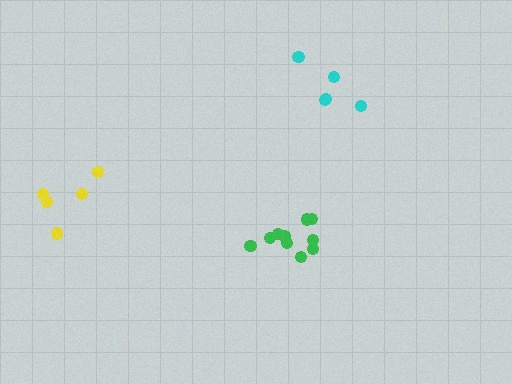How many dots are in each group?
Group 1: 10 dots, Group 2: 5 dots, Group 3: 5 dots (20 total).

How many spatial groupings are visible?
There are 3 spatial groupings.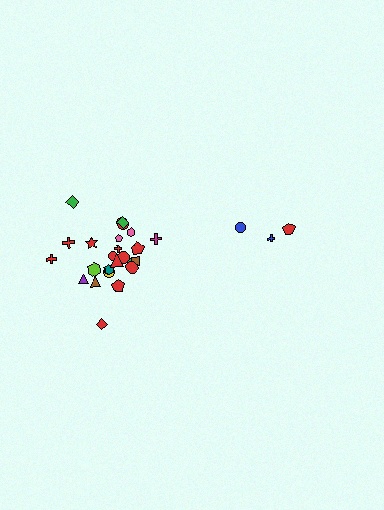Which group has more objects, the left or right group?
The left group.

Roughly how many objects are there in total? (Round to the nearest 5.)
Roughly 30 objects in total.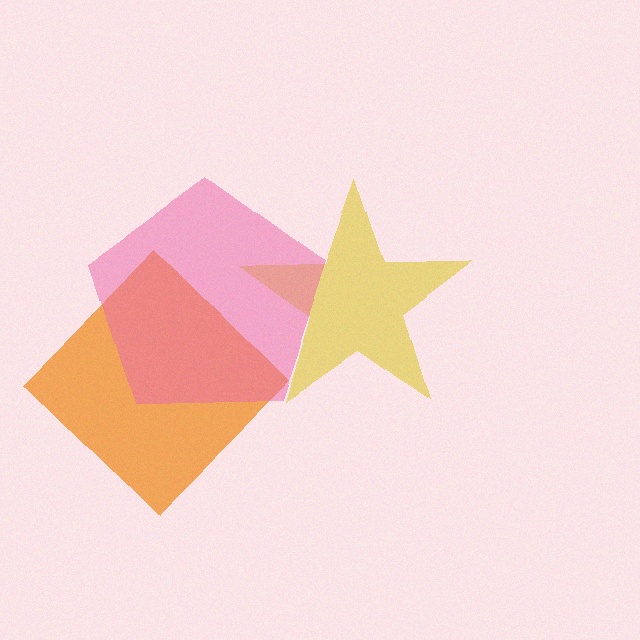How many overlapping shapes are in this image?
There are 3 overlapping shapes in the image.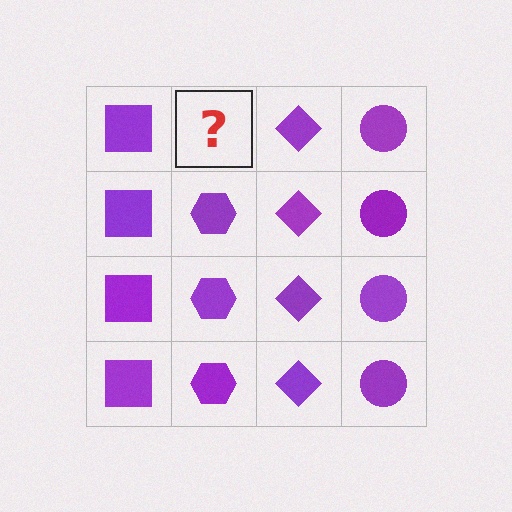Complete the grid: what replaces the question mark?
The question mark should be replaced with a purple hexagon.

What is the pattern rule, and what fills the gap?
The rule is that each column has a consistent shape. The gap should be filled with a purple hexagon.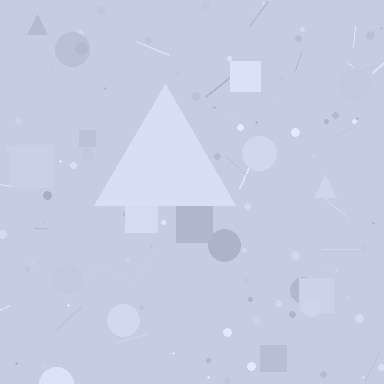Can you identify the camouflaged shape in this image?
The camouflaged shape is a triangle.